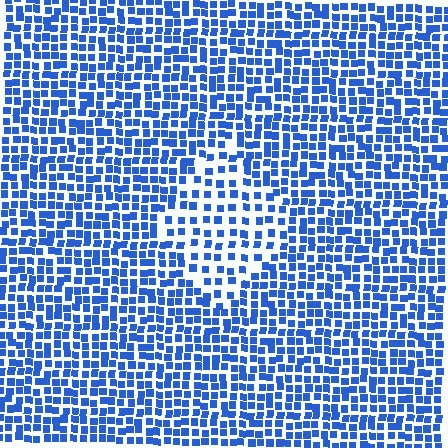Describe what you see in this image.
The image contains small blue elements arranged at two different densities. A diamond-shaped region is visible where the elements are less densely packed than the surrounding area.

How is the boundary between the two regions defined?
The boundary is defined by a change in element density (approximately 1.8x ratio). All elements are the same color, size, and shape.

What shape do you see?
I see a diamond.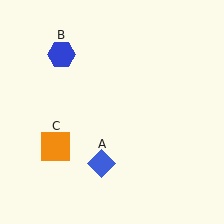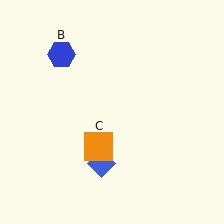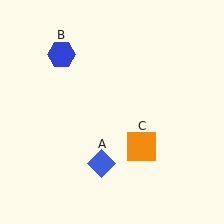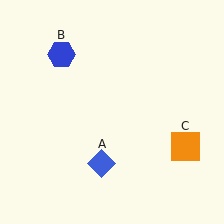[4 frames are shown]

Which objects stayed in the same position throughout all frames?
Blue diamond (object A) and blue hexagon (object B) remained stationary.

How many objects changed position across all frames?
1 object changed position: orange square (object C).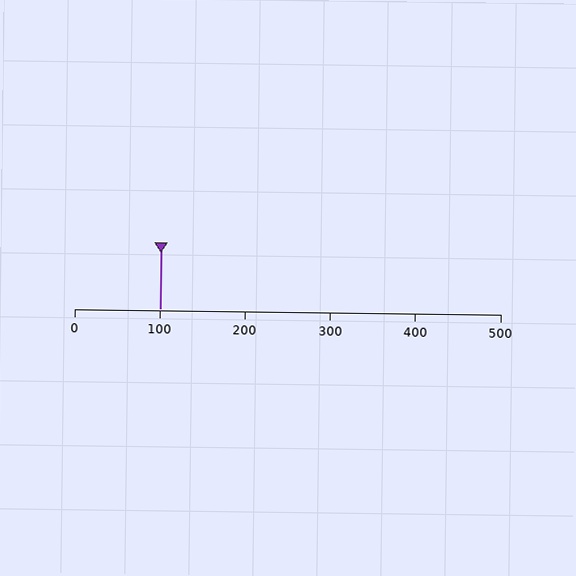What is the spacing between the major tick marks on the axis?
The major ticks are spaced 100 apart.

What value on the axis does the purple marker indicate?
The marker indicates approximately 100.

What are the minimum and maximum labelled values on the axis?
The axis runs from 0 to 500.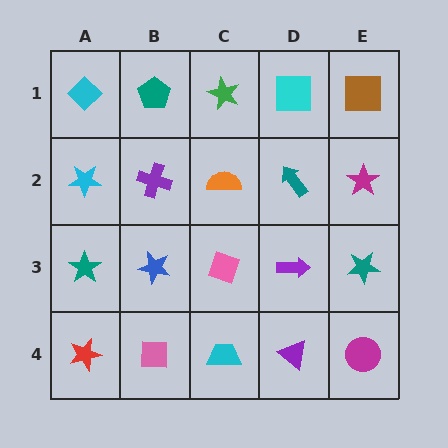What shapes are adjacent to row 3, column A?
A cyan star (row 2, column A), a red star (row 4, column A), a blue star (row 3, column B).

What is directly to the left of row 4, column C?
A pink square.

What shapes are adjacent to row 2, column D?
A cyan square (row 1, column D), a purple arrow (row 3, column D), an orange semicircle (row 2, column C), a magenta star (row 2, column E).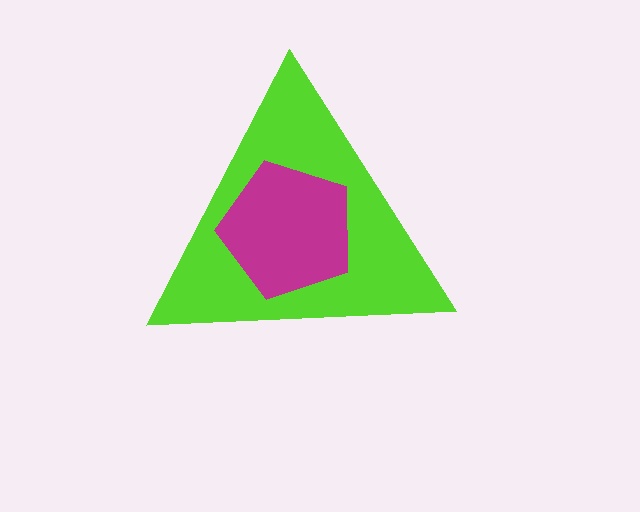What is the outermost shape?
The lime triangle.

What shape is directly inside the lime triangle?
The magenta pentagon.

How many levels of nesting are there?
2.